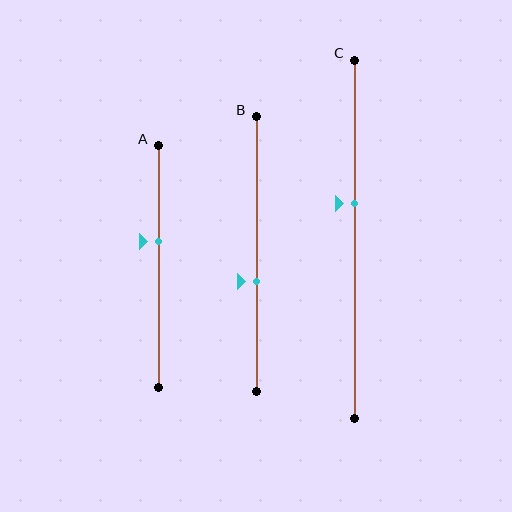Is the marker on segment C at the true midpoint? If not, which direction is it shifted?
No, the marker on segment C is shifted upward by about 10% of the segment length.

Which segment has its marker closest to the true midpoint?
Segment C has its marker closest to the true midpoint.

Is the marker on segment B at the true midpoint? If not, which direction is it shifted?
No, the marker on segment B is shifted downward by about 10% of the segment length.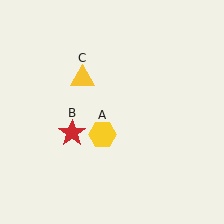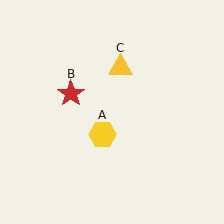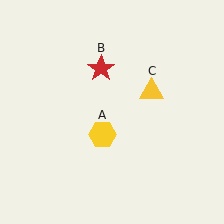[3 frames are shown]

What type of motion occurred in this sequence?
The red star (object B), yellow triangle (object C) rotated clockwise around the center of the scene.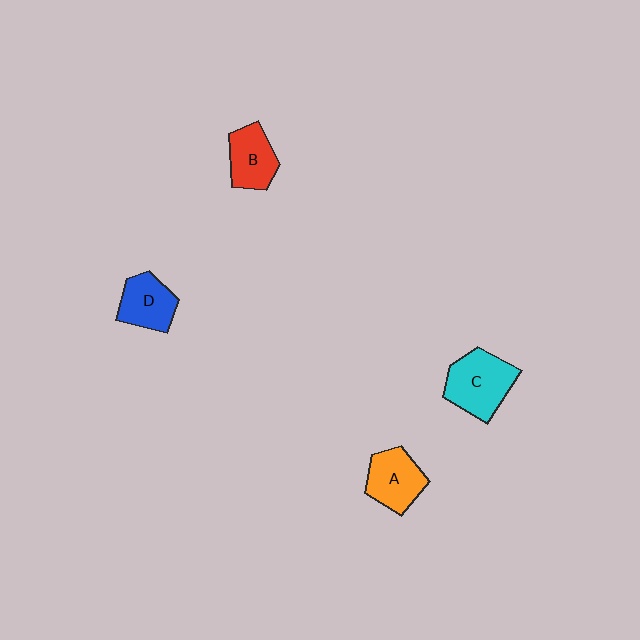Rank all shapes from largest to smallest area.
From largest to smallest: C (cyan), A (orange), B (red), D (blue).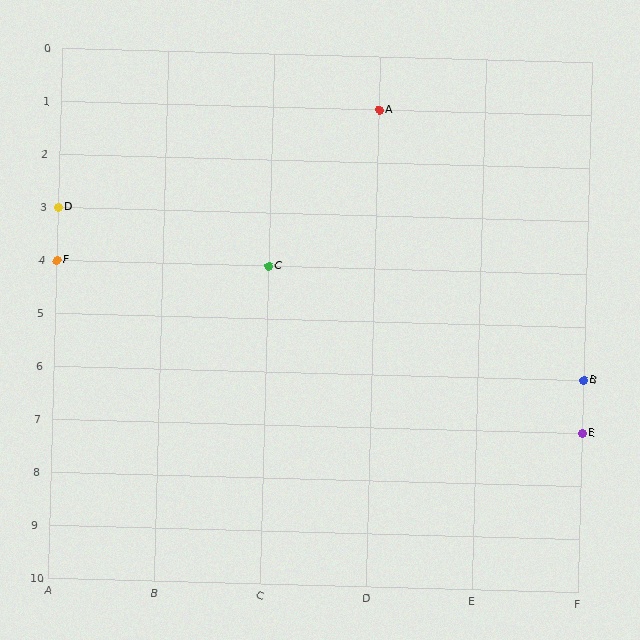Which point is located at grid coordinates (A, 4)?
Point F is at (A, 4).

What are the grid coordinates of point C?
Point C is at grid coordinates (C, 4).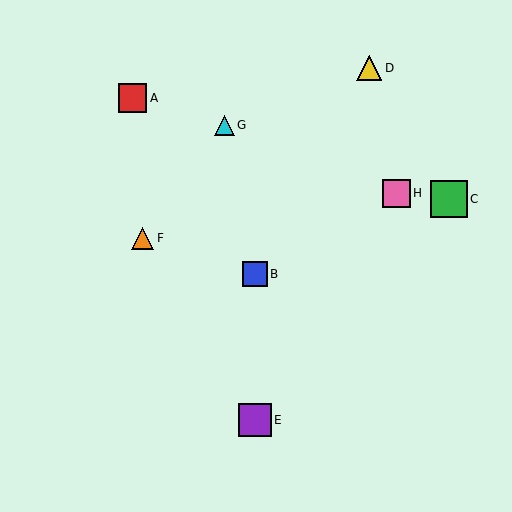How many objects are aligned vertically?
2 objects (B, E) are aligned vertically.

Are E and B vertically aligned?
Yes, both are at x≈255.